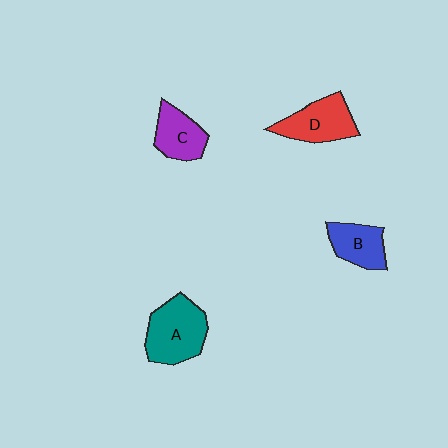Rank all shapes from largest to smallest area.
From largest to smallest: A (teal), D (red), C (purple), B (blue).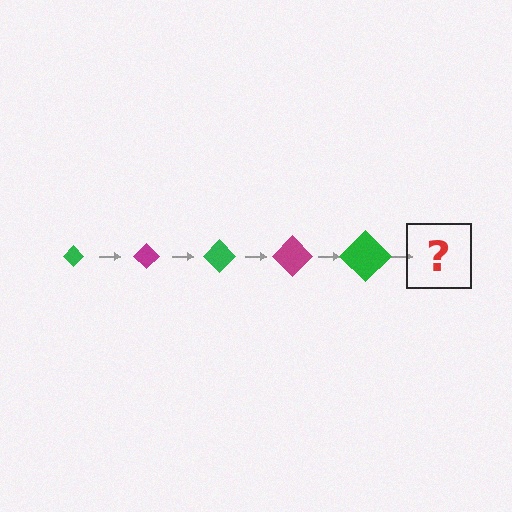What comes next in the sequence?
The next element should be a magenta diamond, larger than the previous one.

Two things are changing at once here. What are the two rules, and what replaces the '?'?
The two rules are that the diamond grows larger each step and the color cycles through green and magenta. The '?' should be a magenta diamond, larger than the previous one.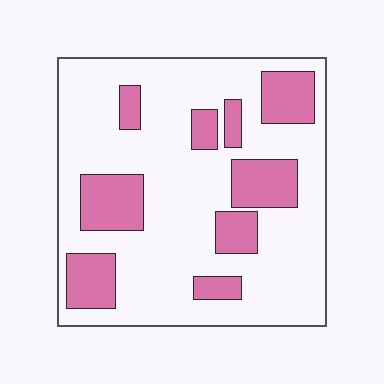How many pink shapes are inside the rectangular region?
9.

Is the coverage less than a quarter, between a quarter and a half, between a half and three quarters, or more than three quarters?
Between a quarter and a half.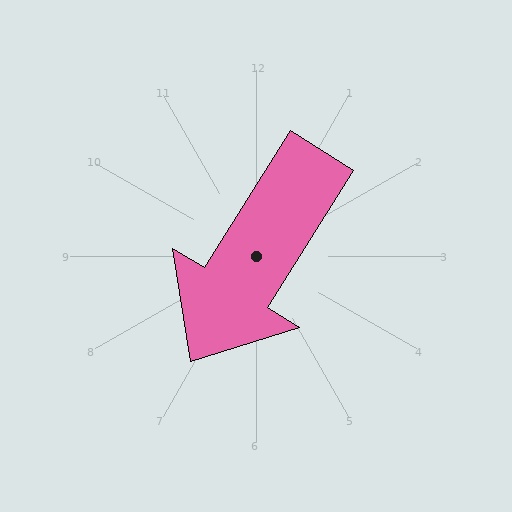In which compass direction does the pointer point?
Southwest.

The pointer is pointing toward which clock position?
Roughly 7 o'clock.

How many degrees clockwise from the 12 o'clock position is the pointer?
Approximately 212 degrees.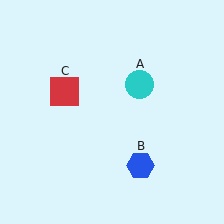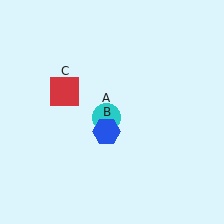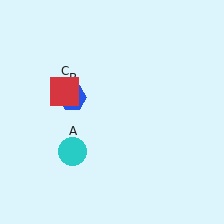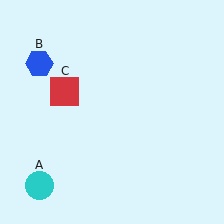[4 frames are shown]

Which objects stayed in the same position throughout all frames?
Red square (object C) remained stationary.